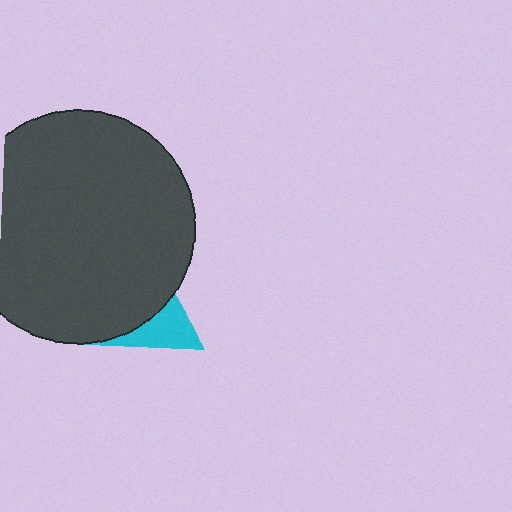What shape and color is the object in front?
The object in front is a dark gray circle.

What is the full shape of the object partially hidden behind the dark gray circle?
The partially hidden object is a cyan triangle.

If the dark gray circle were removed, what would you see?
You would see the complete cyan triangle.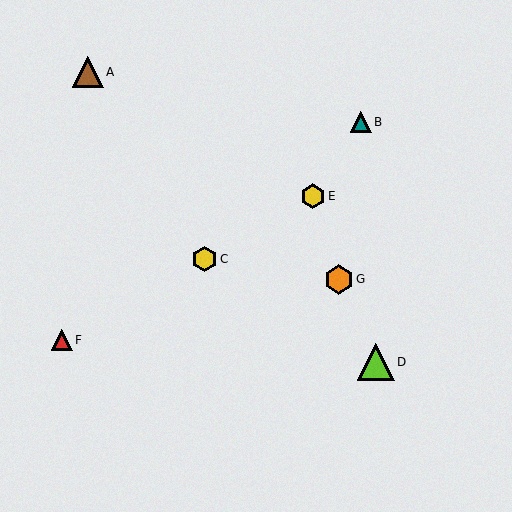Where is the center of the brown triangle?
The center of the brown triangle is at (88, 72).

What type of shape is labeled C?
Shape C is a yellow hexagon.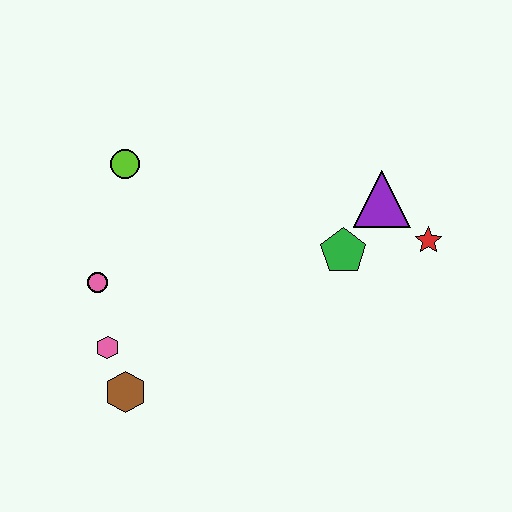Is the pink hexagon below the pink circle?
Yes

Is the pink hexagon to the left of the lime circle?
Yes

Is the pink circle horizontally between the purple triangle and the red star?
No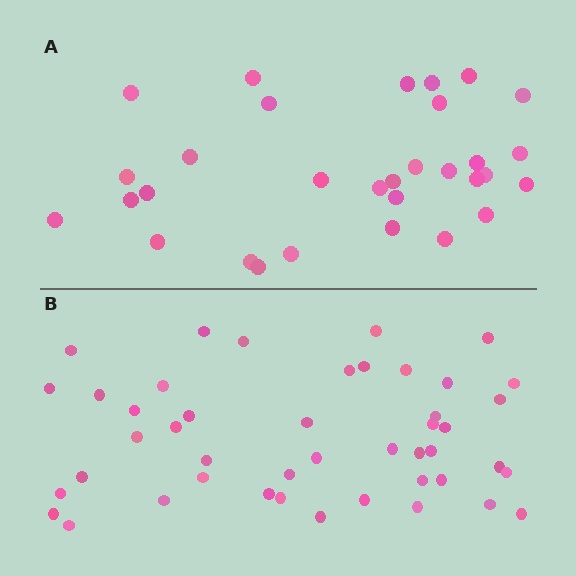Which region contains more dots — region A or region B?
Region B (the bottom region) has more dots.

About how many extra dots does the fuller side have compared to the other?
Region B has approximately 15 more dots than region A.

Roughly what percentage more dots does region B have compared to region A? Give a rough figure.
About 45% more.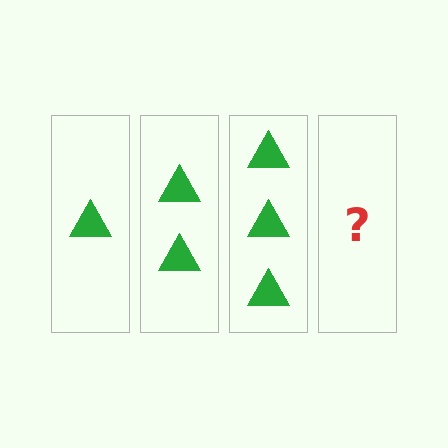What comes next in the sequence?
The next element should be 4 triangles.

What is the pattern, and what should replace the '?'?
The pattern is that each step adds one more triangle. The '?' should be 4 triangles.